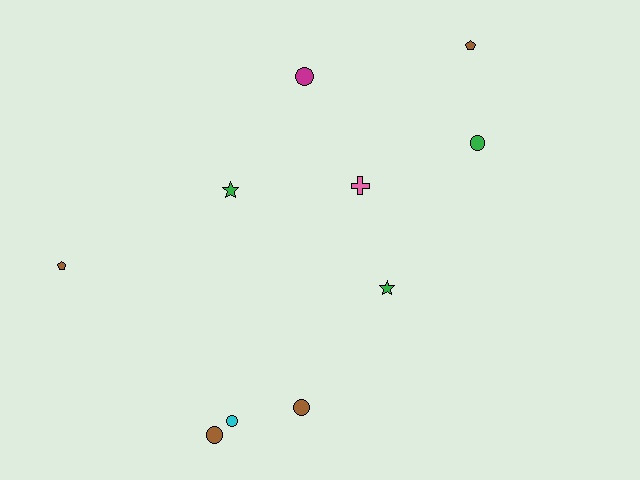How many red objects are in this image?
There are no red objects.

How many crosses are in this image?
There is 1 cross.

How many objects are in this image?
There are 10 objects.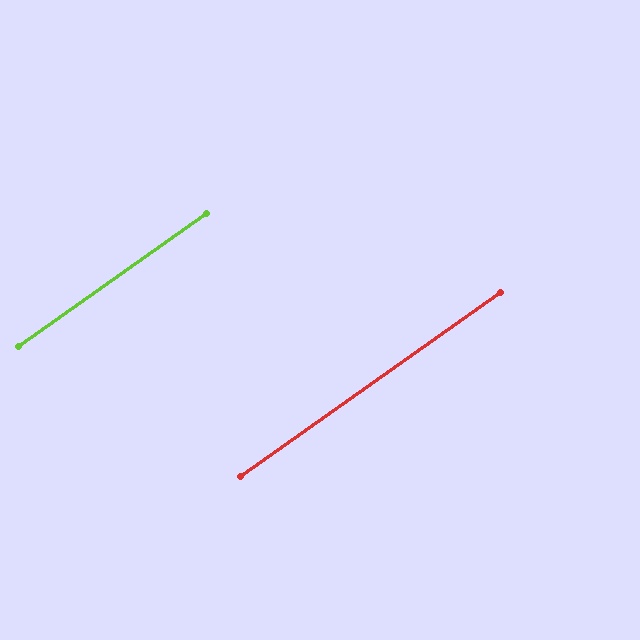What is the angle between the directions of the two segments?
Approximately 0 degrees.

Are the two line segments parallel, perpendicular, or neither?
Parallel — their directions differ by only 0.0°.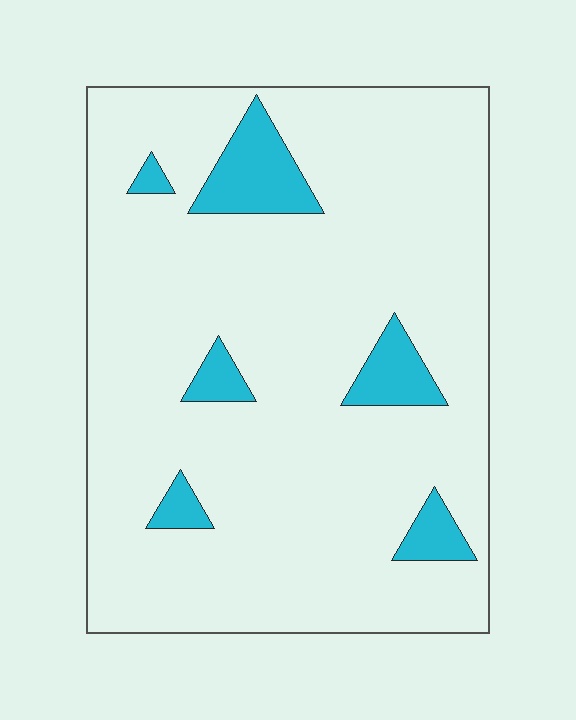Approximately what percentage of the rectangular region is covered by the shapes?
Approximately 10%.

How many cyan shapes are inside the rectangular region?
6.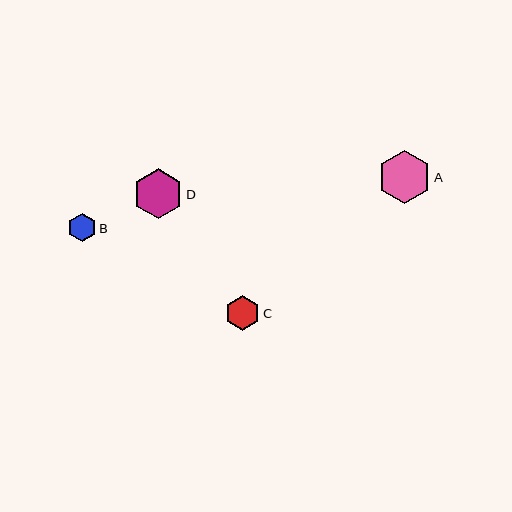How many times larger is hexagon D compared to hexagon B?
Hexagon D is approximately 1.8 times the size of hexagon B.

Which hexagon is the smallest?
Hexagon B is the smallest with a size of approximately 28 pixels.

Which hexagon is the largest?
Hexagon A is the largest with a size of approximately 53 pixels.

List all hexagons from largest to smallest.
From largest to smallest: A, D, C, B.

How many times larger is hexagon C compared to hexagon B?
Hexagon C is approximately 1.2 times the size of hexagon B.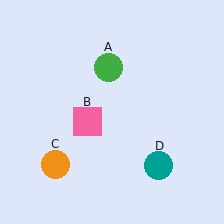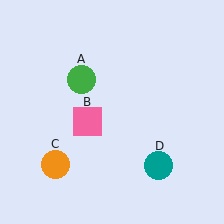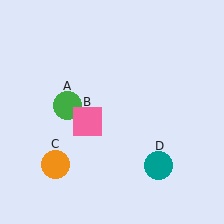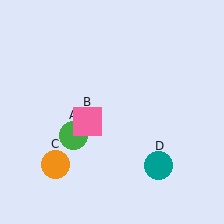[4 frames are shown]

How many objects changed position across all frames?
1 object changed position: green circle (object A).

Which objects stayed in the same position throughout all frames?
Pink square (object B) and orange circle (object C) and teal circle (object D) remained stationary.